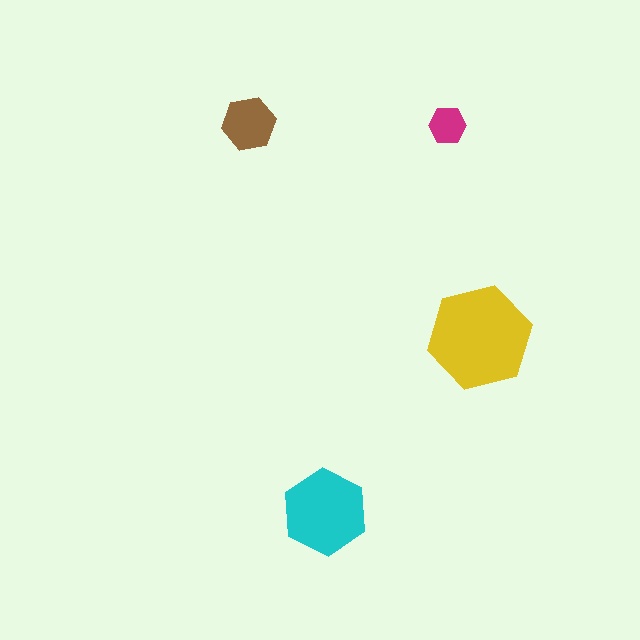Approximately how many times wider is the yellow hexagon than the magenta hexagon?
About 3 times wider.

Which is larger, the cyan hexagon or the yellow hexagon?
The yellow one.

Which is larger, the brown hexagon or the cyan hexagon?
The cyan one.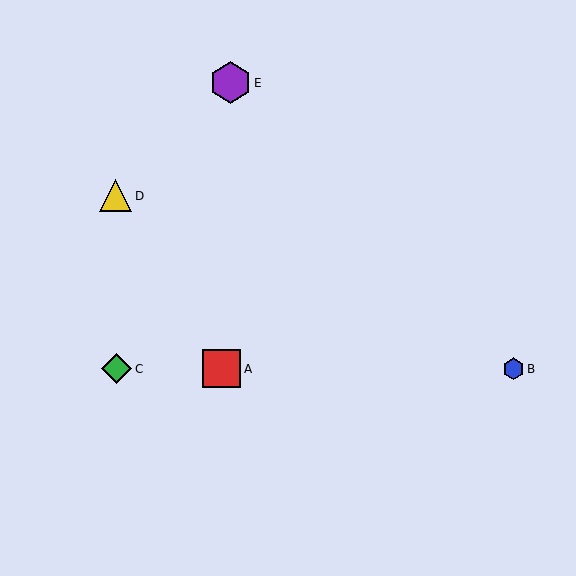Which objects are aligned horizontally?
Objects A, B, C are aligned horizontally.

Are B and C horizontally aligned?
Yes, both are at y≈369.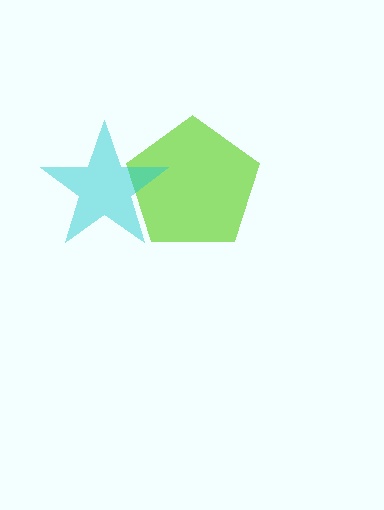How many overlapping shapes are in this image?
There are 2 overlapping shapes in the image.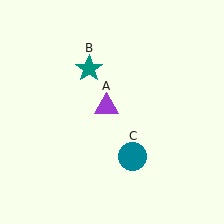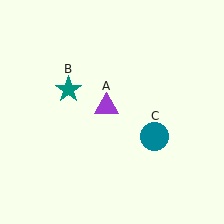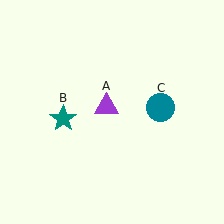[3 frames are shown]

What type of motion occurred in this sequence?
The teal star (object B), teal circle (object C) rotated counterclockwise around the center of the scene.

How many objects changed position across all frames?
2 objects changed position: teal star (object B), teal circle (object C).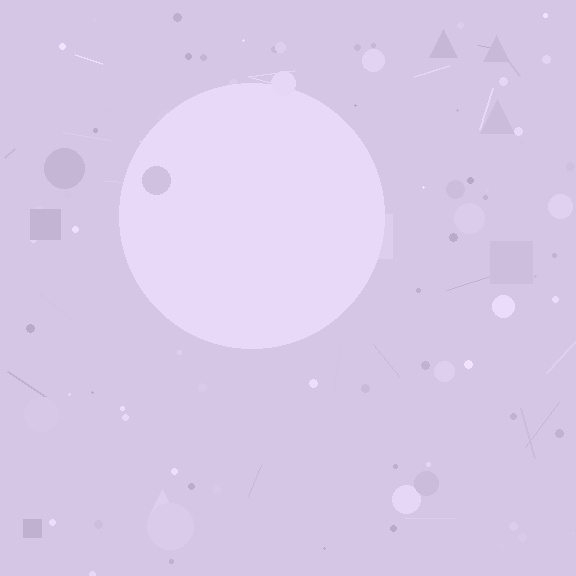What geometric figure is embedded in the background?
A circle is embedded in the background.